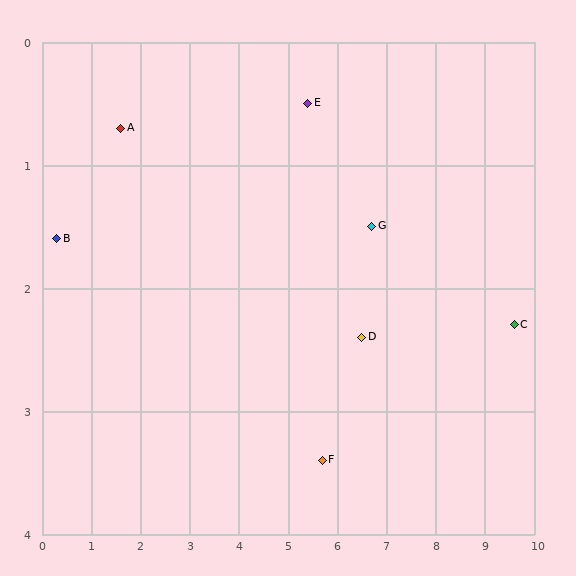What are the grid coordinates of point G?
Point G is at approximately (6.7, 1.5).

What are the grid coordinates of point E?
Point E is at approximately (5.4, 0.5).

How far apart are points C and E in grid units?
Points C and E are about 4.6 grid units apart.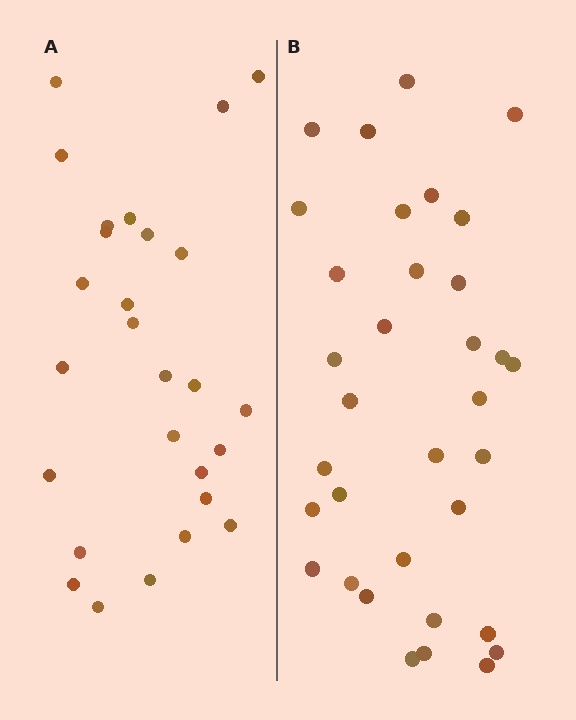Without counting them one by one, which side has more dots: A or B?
Region B (the right region) has more dots.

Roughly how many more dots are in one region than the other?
Region B has roughly 8 or so more dots than region A.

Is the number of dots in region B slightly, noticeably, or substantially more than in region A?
Region B has noticeably more, but not dramatically so. The ratio is roughly 1.3 to 1.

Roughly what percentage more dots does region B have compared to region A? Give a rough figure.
About 25% more.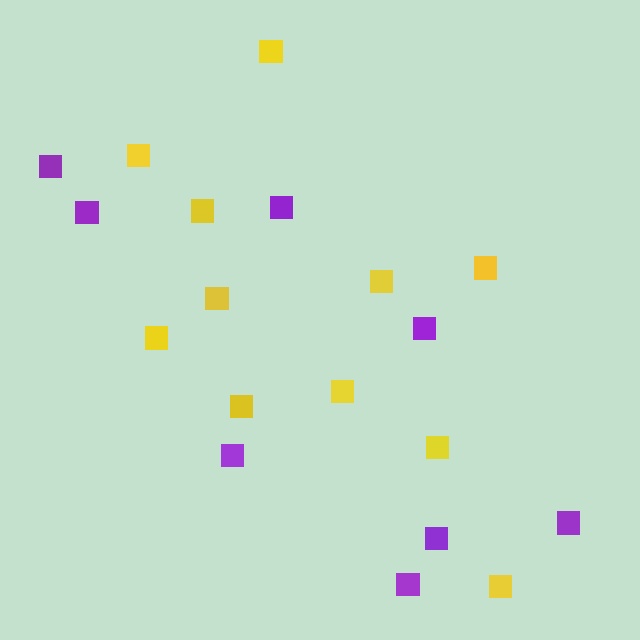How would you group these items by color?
There are 2 groups: one group of purple squares (8) and one group of yellow squares (11).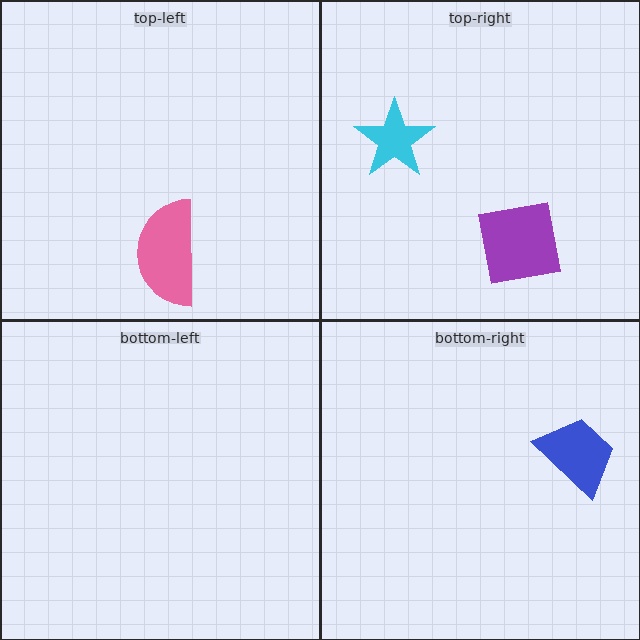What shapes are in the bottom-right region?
The blue trapezoid.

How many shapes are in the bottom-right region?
1.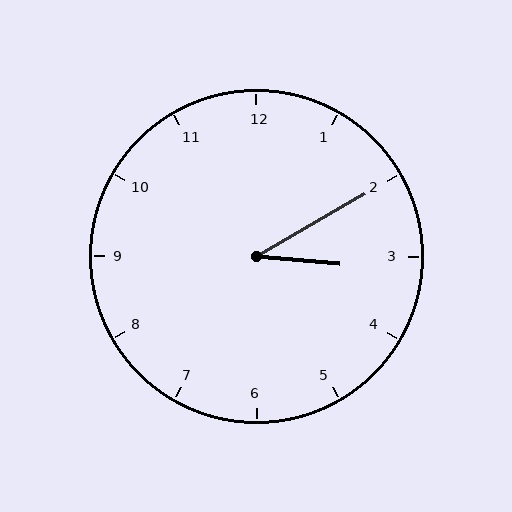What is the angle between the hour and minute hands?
Approximately 35 degrees.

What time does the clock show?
3:10.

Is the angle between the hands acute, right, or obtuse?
It is acute.